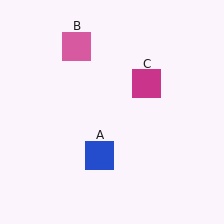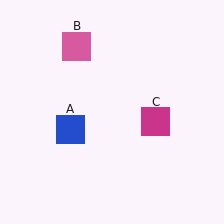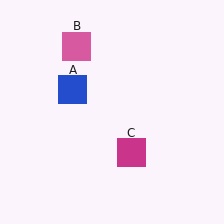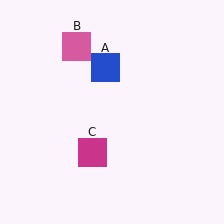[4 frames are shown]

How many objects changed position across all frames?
2 objects changed position: blue square (object A), magenta square (object C).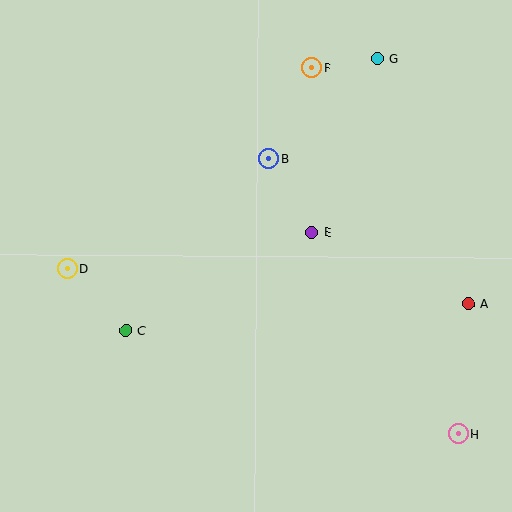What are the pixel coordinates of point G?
Point G is at (377, 59).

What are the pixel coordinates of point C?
Point C is at (126, 331).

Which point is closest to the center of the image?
Point E at (312, 232) is closest to the center.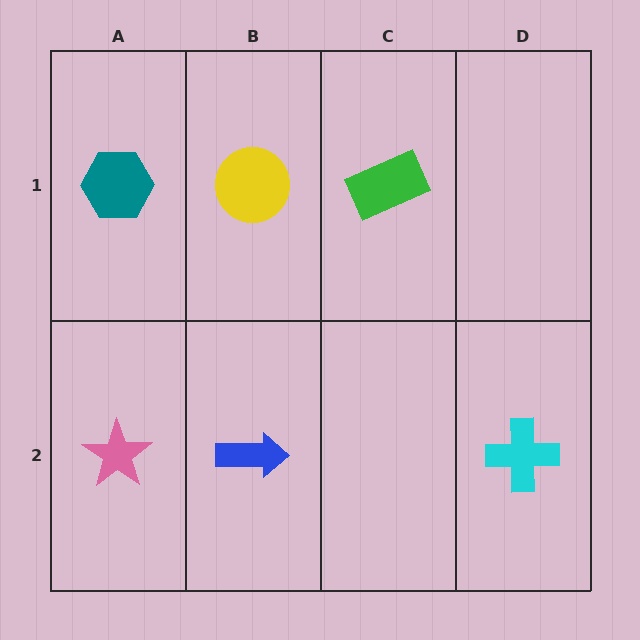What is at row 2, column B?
A blue arrow.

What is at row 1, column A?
A teal hexagon.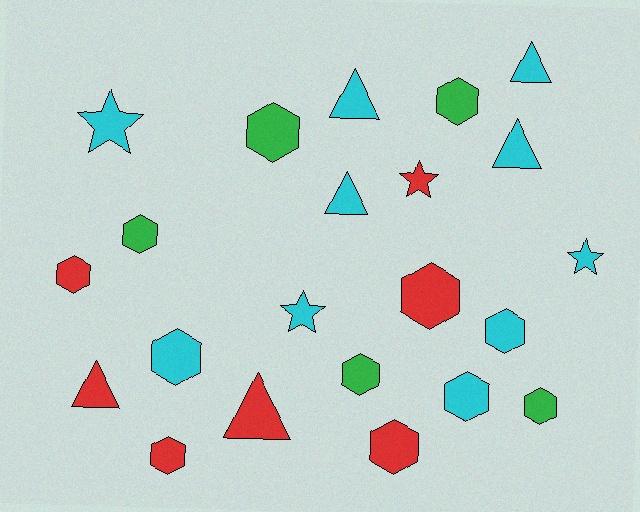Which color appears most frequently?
Cyan, with 10 objects.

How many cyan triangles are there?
There are 4 cyan triangles.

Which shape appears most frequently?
Hexagon, with 12 objects.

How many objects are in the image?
There are 22 objects.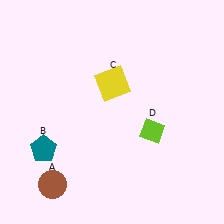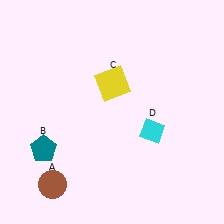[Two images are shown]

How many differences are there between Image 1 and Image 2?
There is 1 difference between the two images.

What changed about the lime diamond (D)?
In Image 1, D is lime. In Image 2, it changed to cyan.